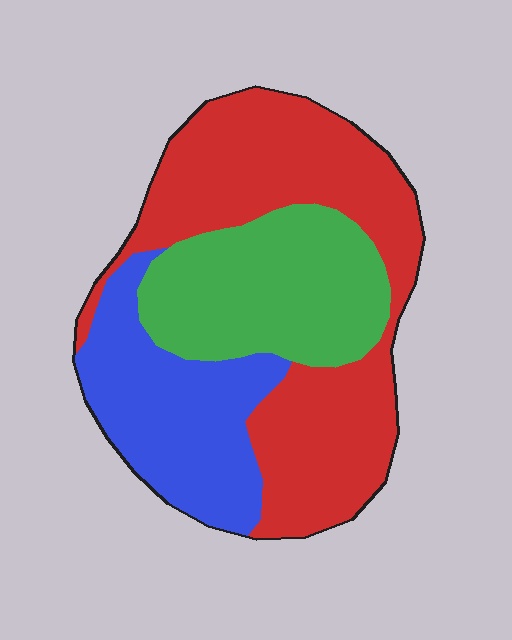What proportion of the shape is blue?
Blue covers about 25% of the shape.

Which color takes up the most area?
Red, at roughly 45%.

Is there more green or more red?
Red.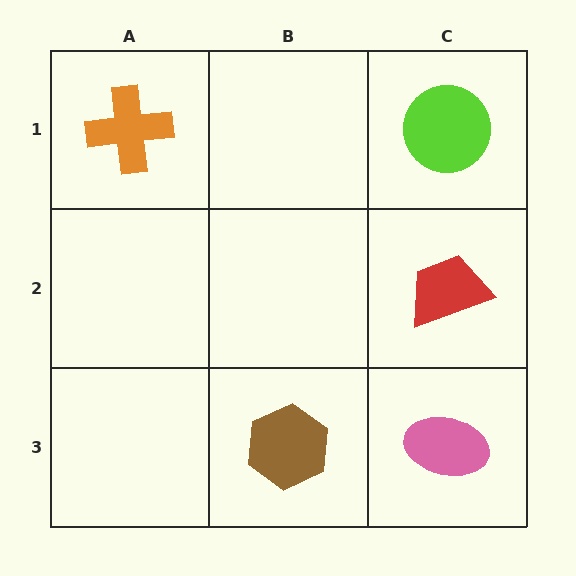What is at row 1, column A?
An orange cross.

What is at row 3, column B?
A brown hexagon.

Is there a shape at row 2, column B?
No, that cell is empty.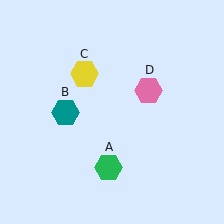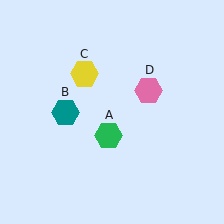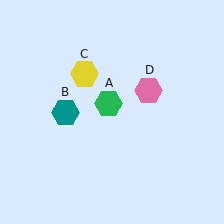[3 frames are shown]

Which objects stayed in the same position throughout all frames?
Teal hexagon (object B) and yellow hexagon (object C) and pink hexagon (object D) remained stationary.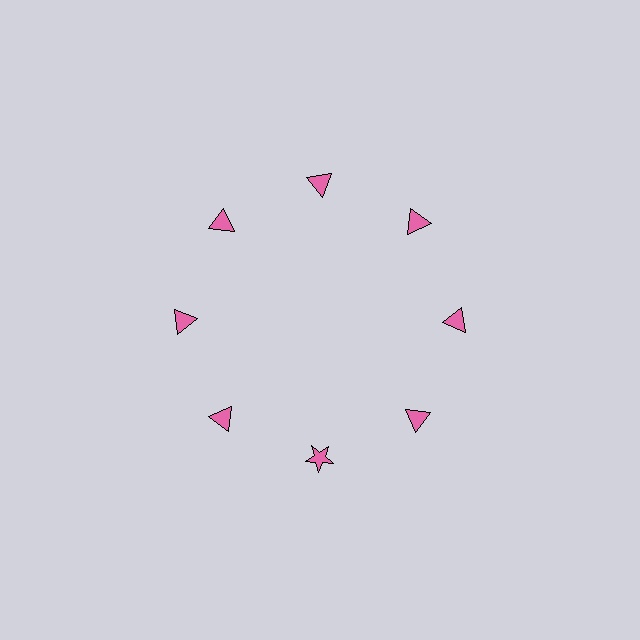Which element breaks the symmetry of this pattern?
The pink star at roughly the 6 o'clock position breaks the symmetry. All other shapes are pink triangles.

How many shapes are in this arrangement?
There are 8 shapes arranged in a ring pattern.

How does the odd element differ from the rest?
It has a different shape: star instead of triangle.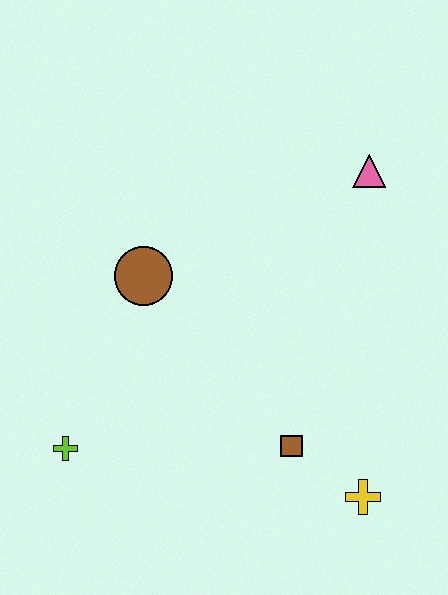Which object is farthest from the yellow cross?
The pink triangle is farthest from the yellow cross.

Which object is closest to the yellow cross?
The brown square is closest to the yellow cross.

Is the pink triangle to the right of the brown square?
Yes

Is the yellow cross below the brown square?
Yes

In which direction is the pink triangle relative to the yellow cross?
The pink triangle is above the yellow cross.